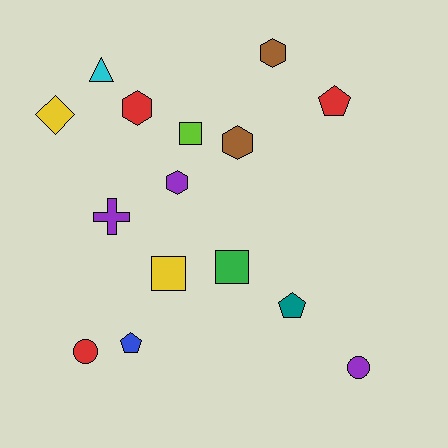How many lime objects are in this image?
There is 1 lime object.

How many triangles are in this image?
There is 1 triangle.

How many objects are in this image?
There are 15 objects.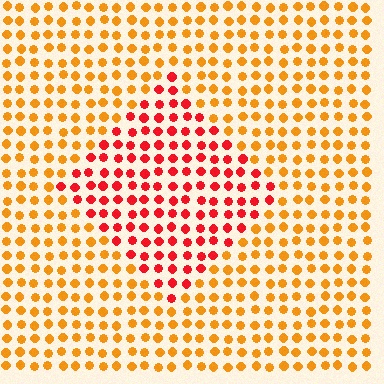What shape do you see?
I see a diamond.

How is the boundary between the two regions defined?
The boundary is defined purely by a slight shift in hue (about 40 degrees). Spacing, size, and orientation are identical on both sides.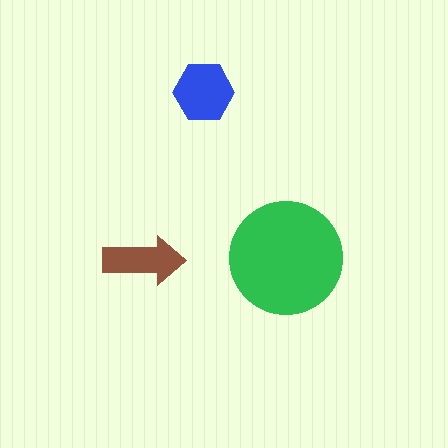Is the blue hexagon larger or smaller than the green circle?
Smaller.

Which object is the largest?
The green circle.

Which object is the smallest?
The brown arrow.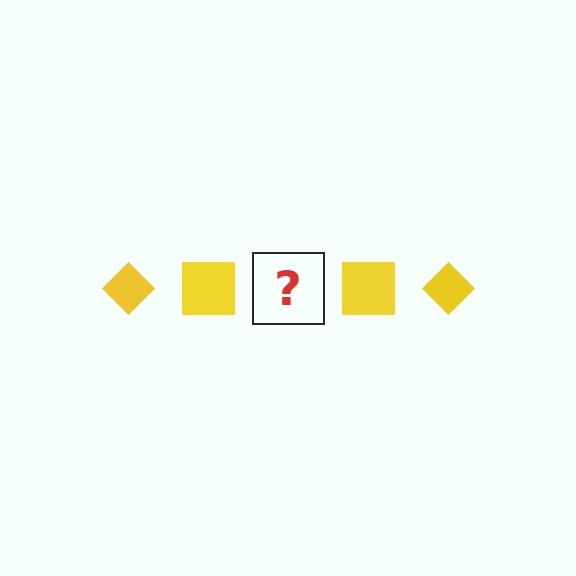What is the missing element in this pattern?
The missing element is a yellow diamond.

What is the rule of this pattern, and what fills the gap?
The rule is that the pattern cycles through diamond, square shapes in yellow. The gap should be filled with a yellow diamond.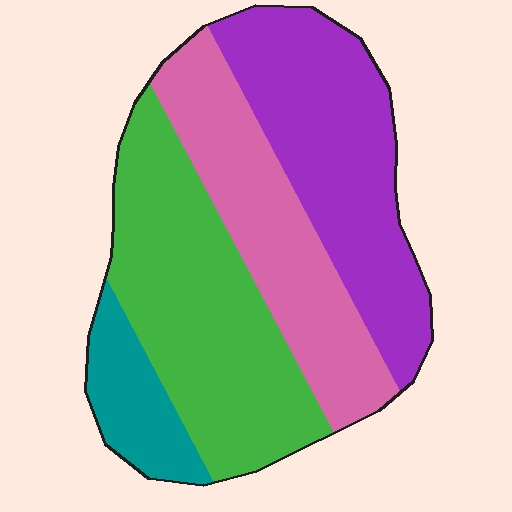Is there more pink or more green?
Green.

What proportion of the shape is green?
Green takes up about one third (1/3) of the shape.